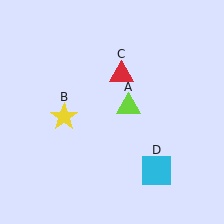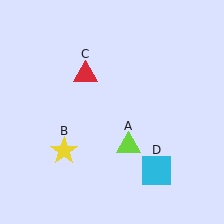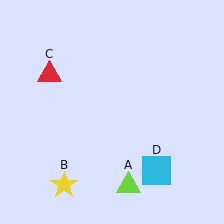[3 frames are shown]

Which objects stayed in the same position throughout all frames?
Cyan square (object D) remained stationary.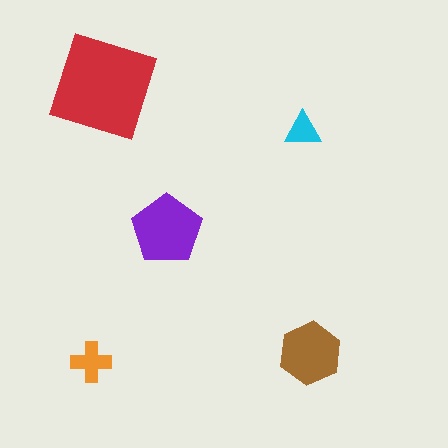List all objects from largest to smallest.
The red diamond, the purple pentagon, the brown hexagon, the orange cross, the cyan triangle.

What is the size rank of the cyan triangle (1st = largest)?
5th.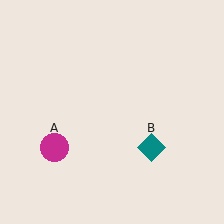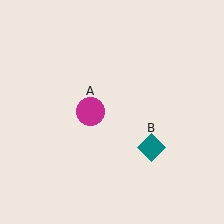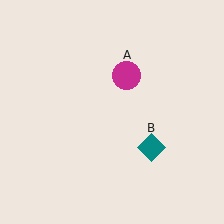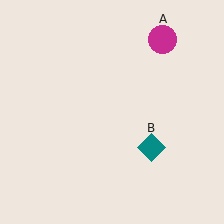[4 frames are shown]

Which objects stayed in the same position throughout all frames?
Teal diamond (object B) remained stationary.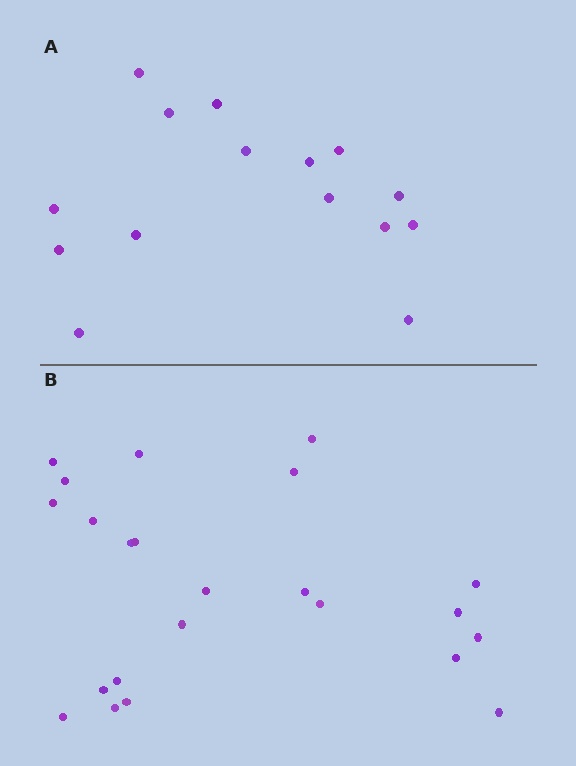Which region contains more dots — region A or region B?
Region B (the bottom region) has more dots.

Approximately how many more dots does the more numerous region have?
Region B has roughly 8 or so more dots than region A.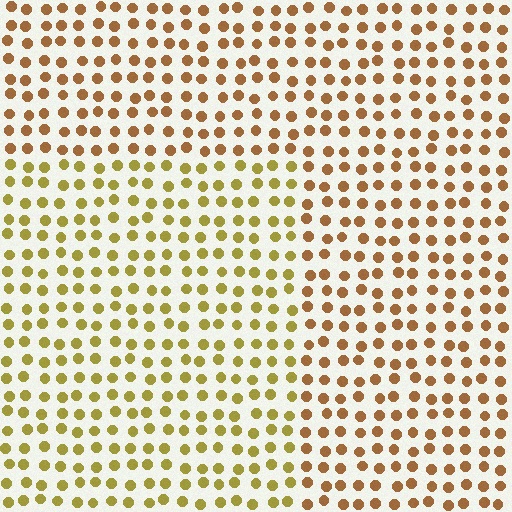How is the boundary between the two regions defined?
The boundary is defined purely by a slight shift in hue (about 29 degrees). Spacing, size, and orientation are identical on both sides.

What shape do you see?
I see a rectangle.